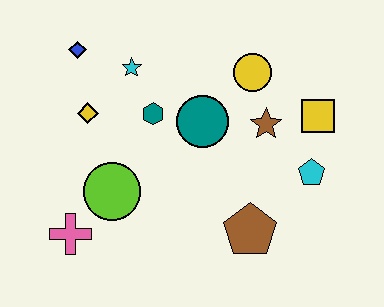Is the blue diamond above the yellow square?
Yes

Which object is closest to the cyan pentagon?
The yellow square is closest to the cyan pentagon.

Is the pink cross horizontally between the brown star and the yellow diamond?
No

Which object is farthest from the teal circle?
The pink cross is farthest from the teal circle.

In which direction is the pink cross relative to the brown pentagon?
The pink cross is to the left of the brown pentagon.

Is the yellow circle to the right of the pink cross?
Yes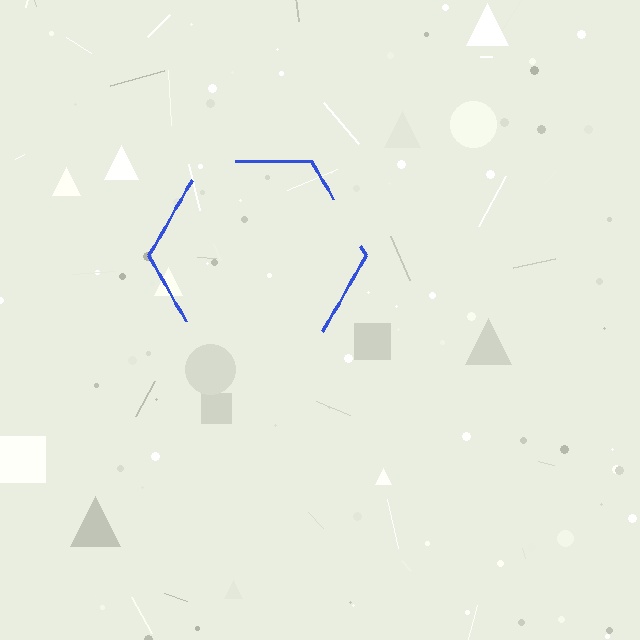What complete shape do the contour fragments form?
The contour fragments form a hexagon.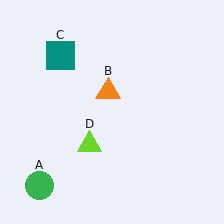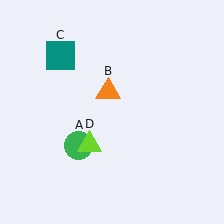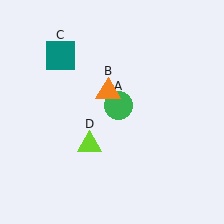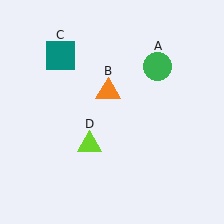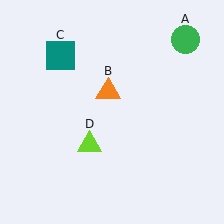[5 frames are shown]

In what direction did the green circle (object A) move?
The green circle (object A) moved up and to the right.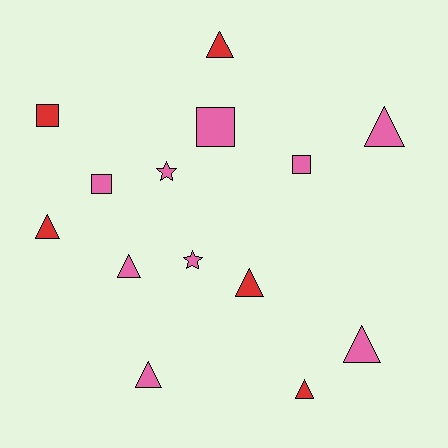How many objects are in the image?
There are 14 objects.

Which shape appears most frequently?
Triangle, with 8 objects.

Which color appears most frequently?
Pink, with 9 objects.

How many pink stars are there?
There are 2 pink stars.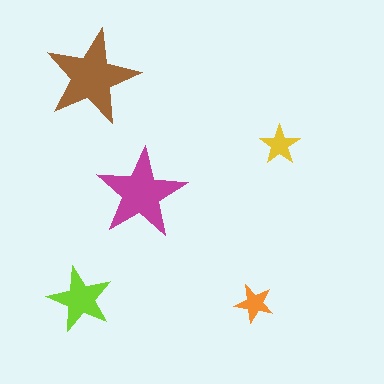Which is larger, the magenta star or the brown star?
The brown one.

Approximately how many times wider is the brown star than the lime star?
About 1.5 times wider.